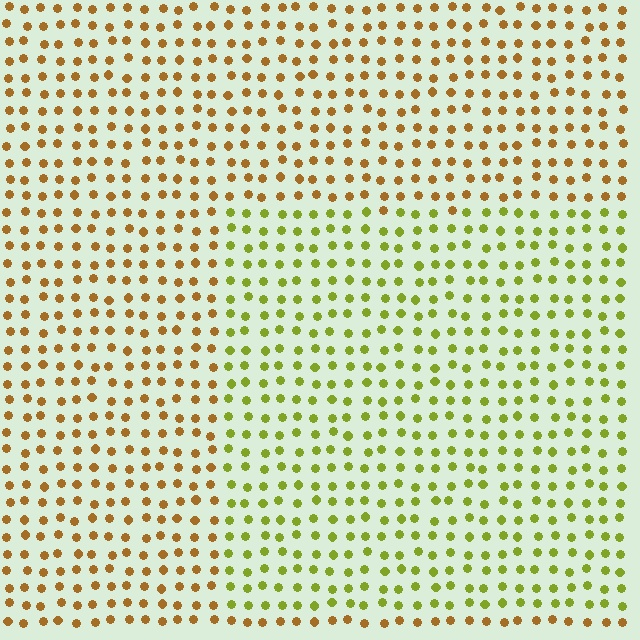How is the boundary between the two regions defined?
The boundary is defined purely by a slight shift in hue (about 43 degrees). Spacing, size, and orientation are identical on both sides.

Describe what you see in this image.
The image is filled with small brown elements in a uniform arrangement. A rectangle-shaped region is visible where the elements are tinted to a slightly different hue, forming a subtle color boundary.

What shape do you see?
I see a rectangle.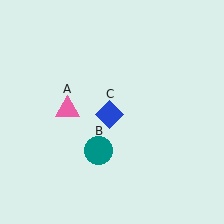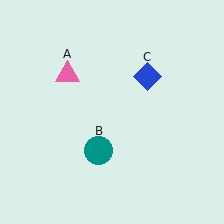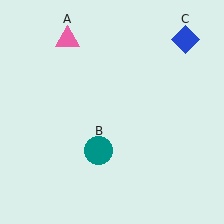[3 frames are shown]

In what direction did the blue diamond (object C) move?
The blue diamond (object C) moved up and to the right.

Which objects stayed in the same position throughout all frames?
Teal circle (object B) remained stationary.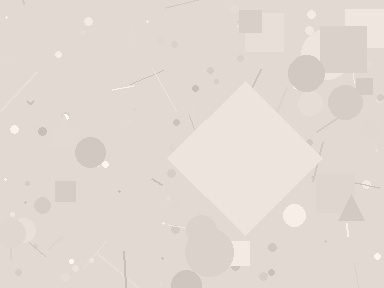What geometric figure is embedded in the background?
A diamond is embedded in the background.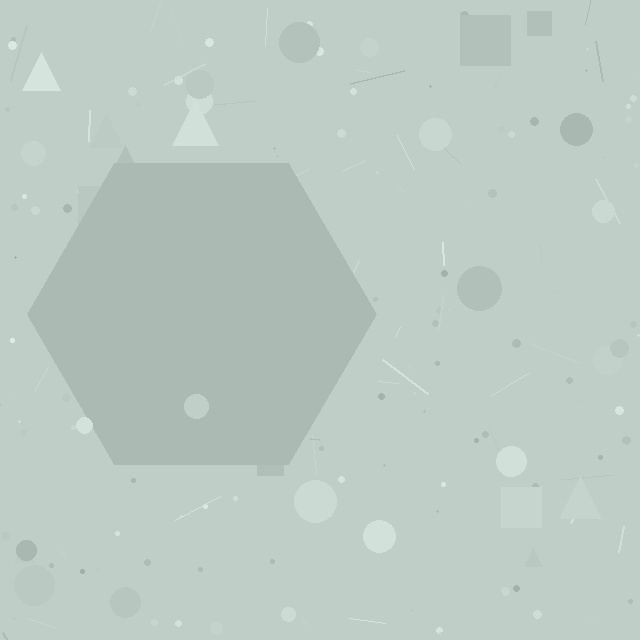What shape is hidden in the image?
A hexagon is hidden in the image.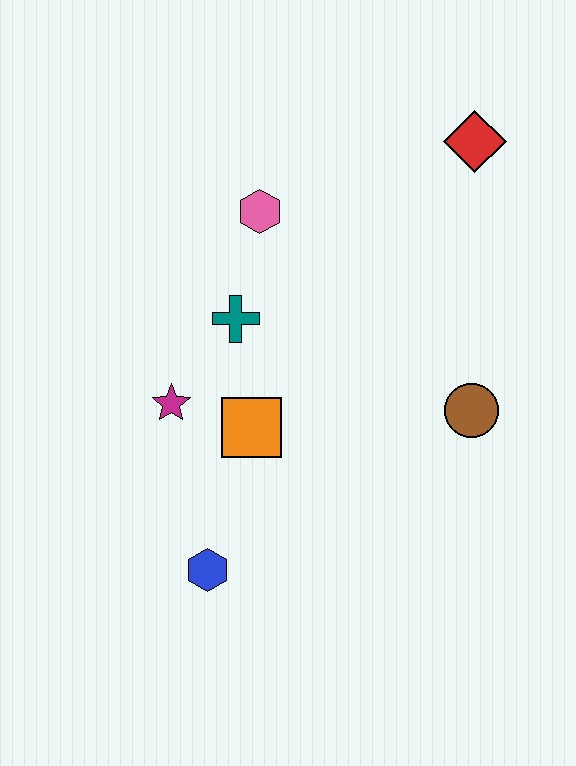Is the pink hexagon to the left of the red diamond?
Yes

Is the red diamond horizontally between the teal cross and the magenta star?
No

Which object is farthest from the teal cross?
The red diamond is farthest from the teal cross.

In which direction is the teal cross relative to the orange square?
The teal cross is above the orange square.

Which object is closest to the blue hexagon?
The orange square is closest to the blue hexagon.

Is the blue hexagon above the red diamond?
No